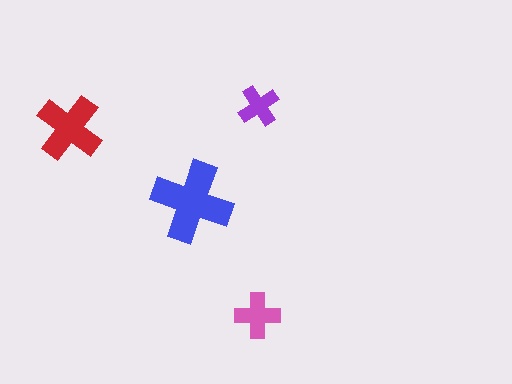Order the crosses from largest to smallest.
the blue one, the red one, the pink one, the purple one.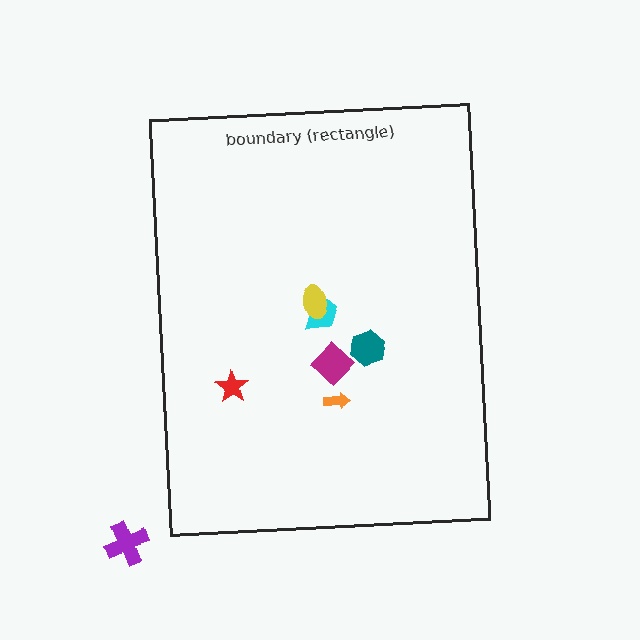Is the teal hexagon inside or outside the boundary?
Inside.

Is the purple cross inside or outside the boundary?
Outside.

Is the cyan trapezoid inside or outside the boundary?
Inside.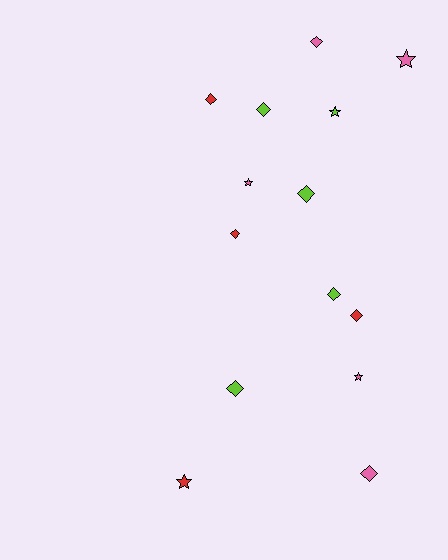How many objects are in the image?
There are 14 objects.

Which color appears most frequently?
Pink, with 5 objects.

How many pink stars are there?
There are 3 pink stars.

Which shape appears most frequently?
Diamond, with 9 objects.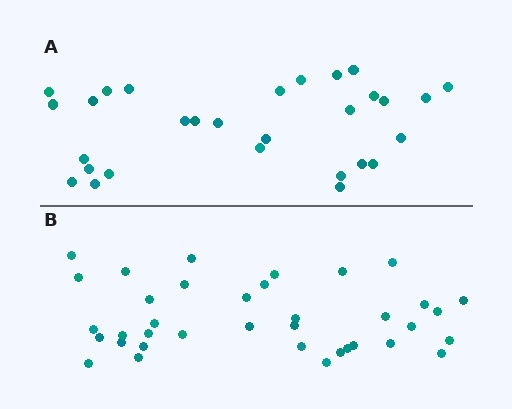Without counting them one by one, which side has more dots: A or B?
Region B (the bottom region) has more dots.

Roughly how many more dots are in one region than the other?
Region B has roughly 8 or so more dots than region A.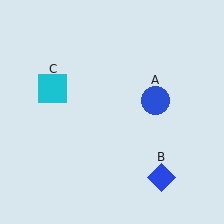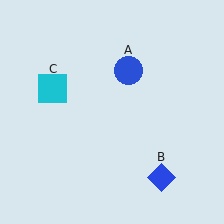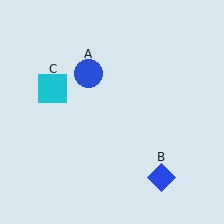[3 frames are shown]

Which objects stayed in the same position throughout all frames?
Blue diamond (object B) and cyan square (object C) remained stationary.